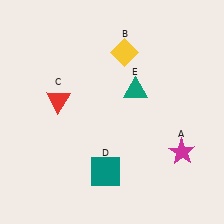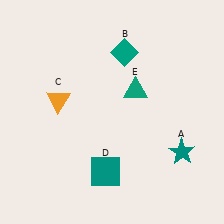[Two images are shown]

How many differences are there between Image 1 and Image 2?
There are 3 differences between the two images.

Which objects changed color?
A changed from magenta to teal. B changed from yellow to teal. C changed from red to orange.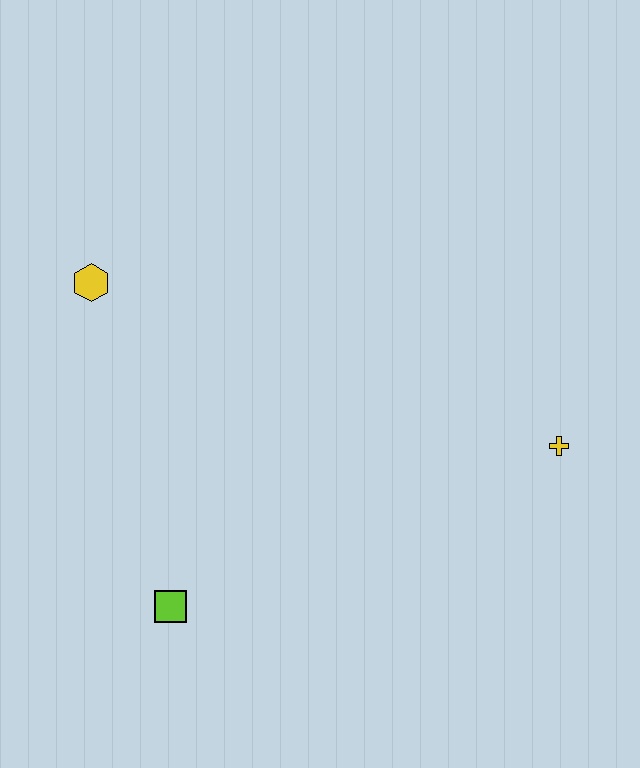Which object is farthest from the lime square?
The yellow cross is farthest from the lime square.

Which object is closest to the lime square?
The yellow hexagon is closest to the lime square.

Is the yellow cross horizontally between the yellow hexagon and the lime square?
No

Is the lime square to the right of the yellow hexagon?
Yes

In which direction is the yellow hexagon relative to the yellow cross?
The yellow hexagon is to the left of the yellow cross.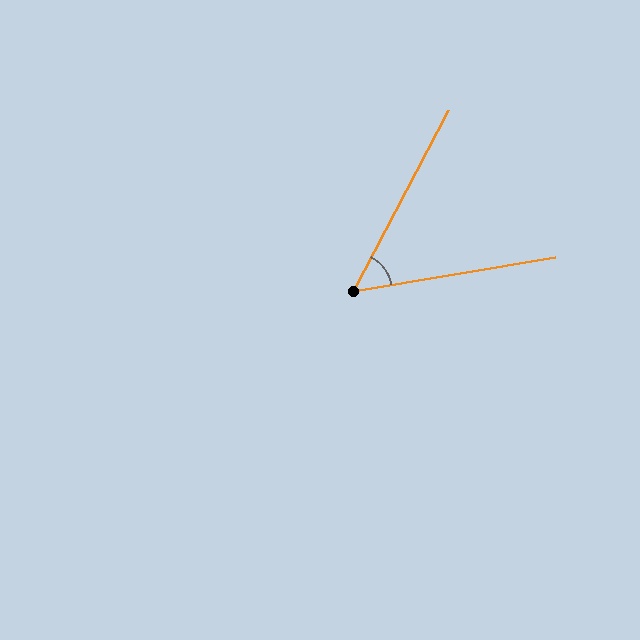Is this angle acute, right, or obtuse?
It is acute.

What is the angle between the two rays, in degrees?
Approximately 53 degrees.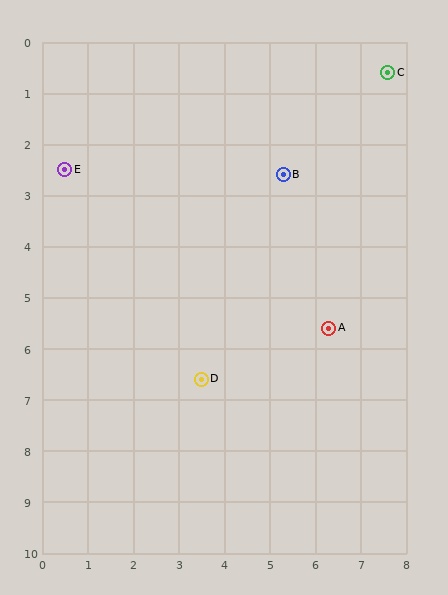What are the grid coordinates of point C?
Point C is at approximately (7.6, 0.6).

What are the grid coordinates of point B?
Point B is at approximately (5.3, 2.6).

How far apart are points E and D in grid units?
Points E and D are about 5.1 grid units apart.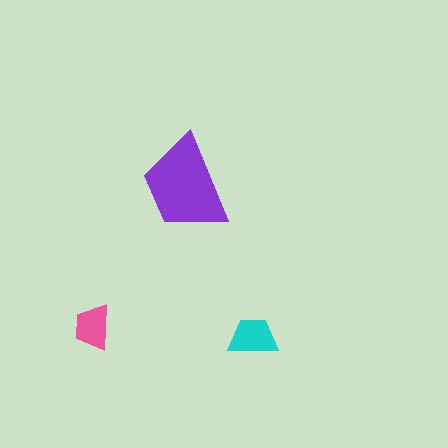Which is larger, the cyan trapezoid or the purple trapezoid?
The purple one.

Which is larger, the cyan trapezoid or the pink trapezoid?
The cyan one.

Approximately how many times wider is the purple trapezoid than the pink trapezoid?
About 2 times wider.